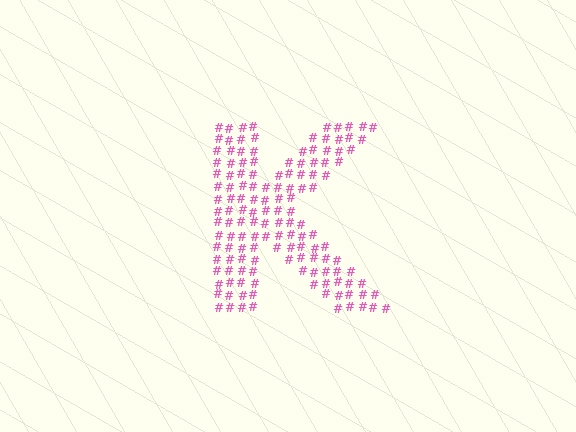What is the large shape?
The large shape is the letter K.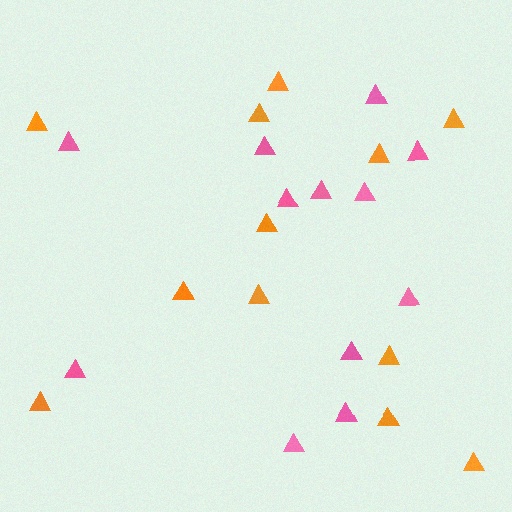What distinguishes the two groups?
There are 2 groups: one group of orange triangles (12) and one group of pink triangles (12).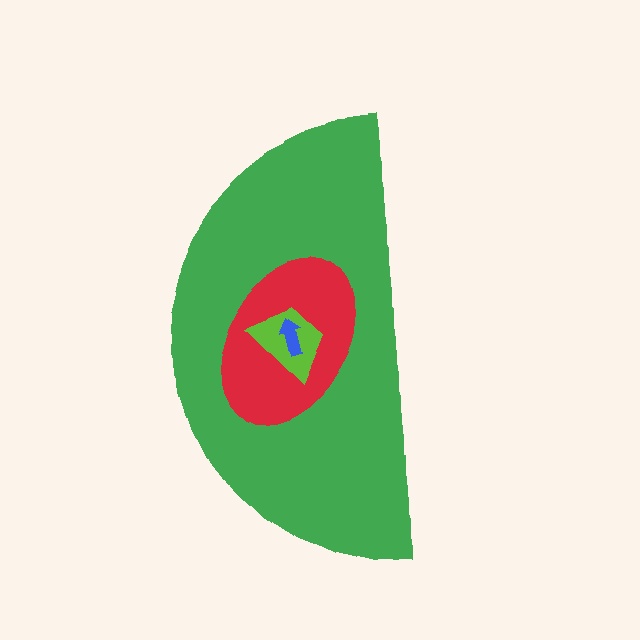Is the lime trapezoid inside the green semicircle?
Yes.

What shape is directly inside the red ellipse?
The lime trapezoid.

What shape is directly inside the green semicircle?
The red ellipse.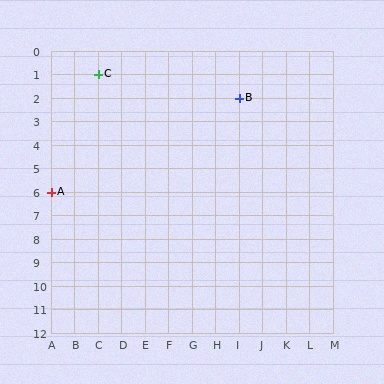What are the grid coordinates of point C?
Point C is at grid coordinates (C, 1).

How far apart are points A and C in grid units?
Points A and C are 2 columns and 5 rows apart (about 5.4 grid units diagonally).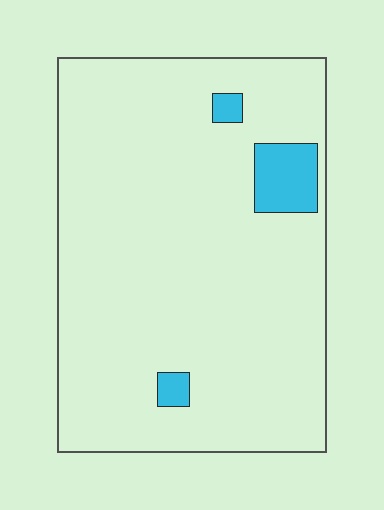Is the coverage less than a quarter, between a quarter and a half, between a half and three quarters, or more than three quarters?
Less than a quarter.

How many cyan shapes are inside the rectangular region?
3.